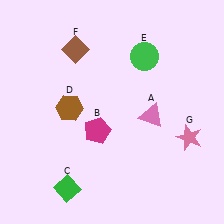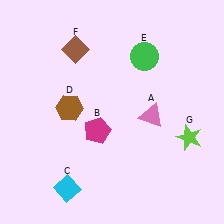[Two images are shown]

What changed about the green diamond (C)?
In Image 1, C is green. In Image 2, it changed to cyan.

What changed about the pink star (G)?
In Image 1, G is pink. In Image 2, it changed to lime.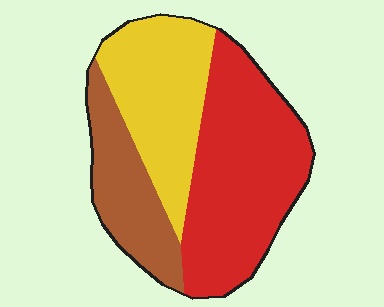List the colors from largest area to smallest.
From largest to smallest: red, yellow, brown.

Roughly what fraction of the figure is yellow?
Yellow covers roughly 30% of the figure.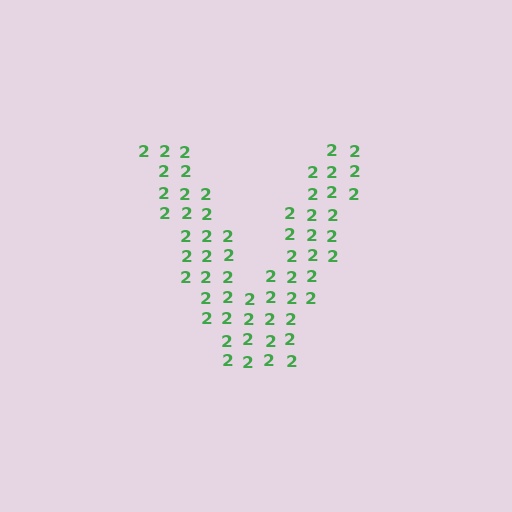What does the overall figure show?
The overall figure shows the letter V.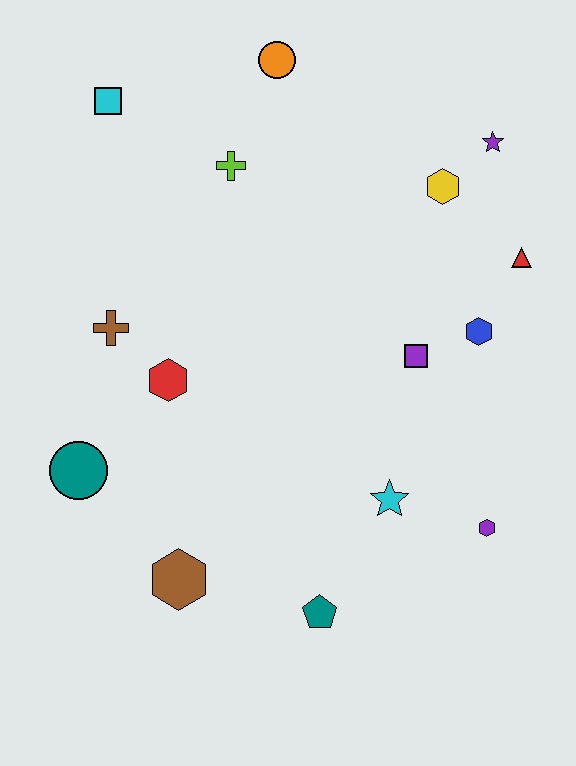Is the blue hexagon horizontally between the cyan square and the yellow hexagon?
No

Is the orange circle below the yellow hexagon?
No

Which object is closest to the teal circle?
The red hexagon is closest to the teal circle.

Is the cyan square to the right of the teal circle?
Yes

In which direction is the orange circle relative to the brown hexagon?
The orange circle is above the brown hexagon.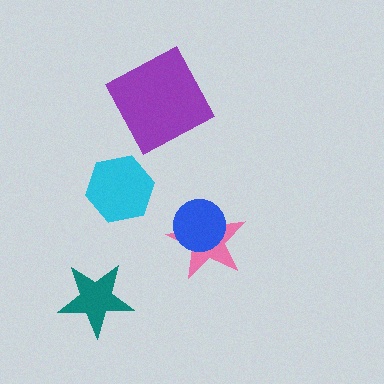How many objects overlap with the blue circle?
1 object overlaps with the blue circle.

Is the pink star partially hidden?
Yes, it is partially covered by another shape.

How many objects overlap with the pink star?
1 object overlaps with the pink star.